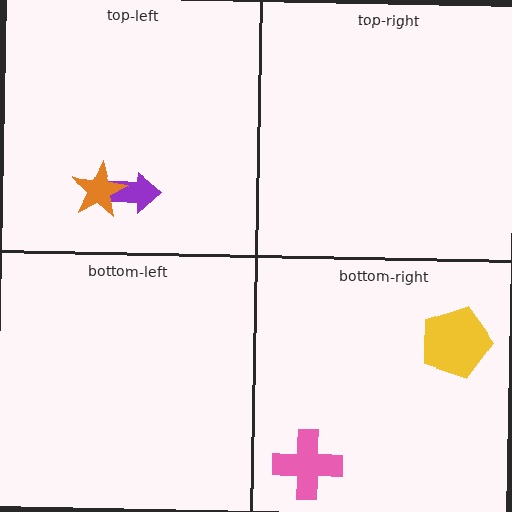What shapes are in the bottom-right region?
The pink cross, the yellow pentagon.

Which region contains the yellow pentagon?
The bottom-right region.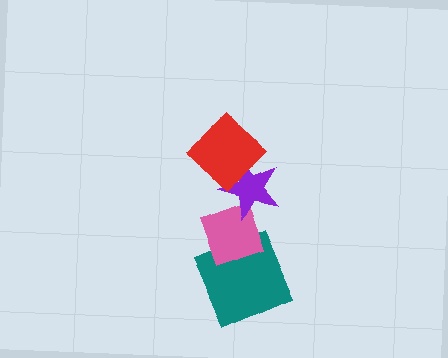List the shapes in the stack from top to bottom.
From top to bottom: the red diamond, the purple star, the pink diamond, the teal square.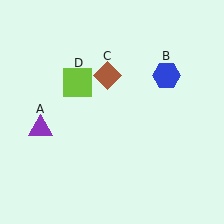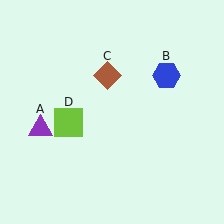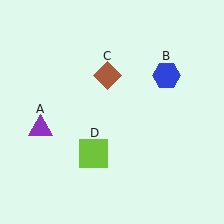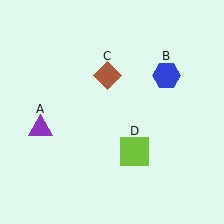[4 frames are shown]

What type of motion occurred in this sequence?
The lime square (object D) rotated counterclockwise around the center of the scene.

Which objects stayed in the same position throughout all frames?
Purple triangle (object A) and blue hexagon (object B) and brown diamond (object C) remained stationary.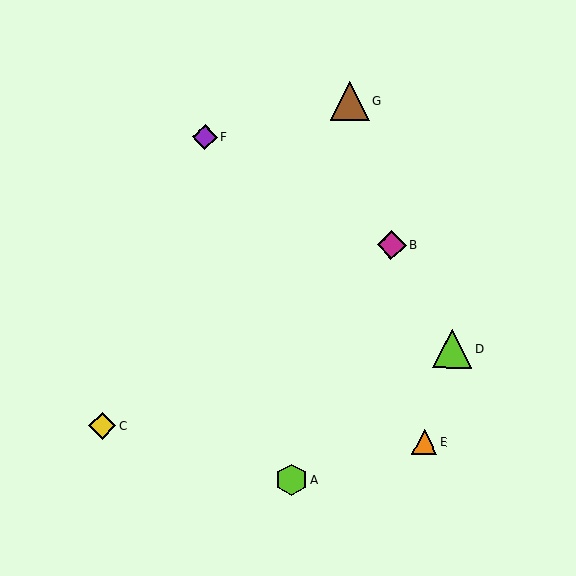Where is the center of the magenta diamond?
The center of the magenta diamond is at (392, 245).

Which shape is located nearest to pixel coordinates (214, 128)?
The purple diamond (labeled F) at (205, 137) is nearest to that location.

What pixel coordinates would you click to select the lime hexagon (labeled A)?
Click at (291, 480) to select the lime hexagon A.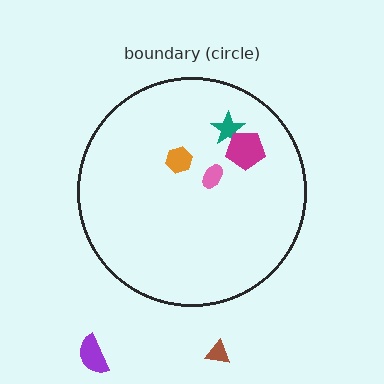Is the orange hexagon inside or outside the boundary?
Inside.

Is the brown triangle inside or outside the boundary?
Outside.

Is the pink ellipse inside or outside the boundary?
Inside.